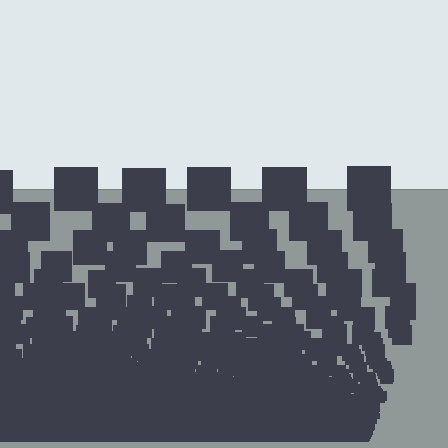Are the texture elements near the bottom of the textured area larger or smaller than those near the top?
Smaller. The gradient is inverted — elements near the bottom are smaller and denser.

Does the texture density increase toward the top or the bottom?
Density increases toward the bottom.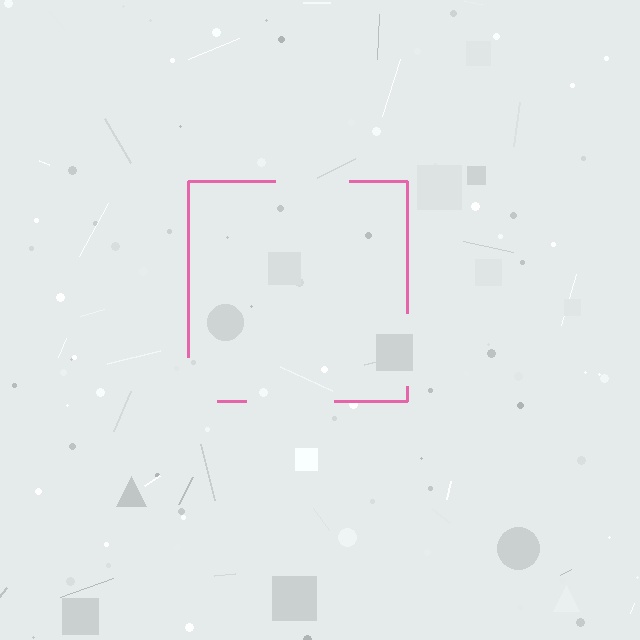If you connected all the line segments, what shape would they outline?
They would outline a square.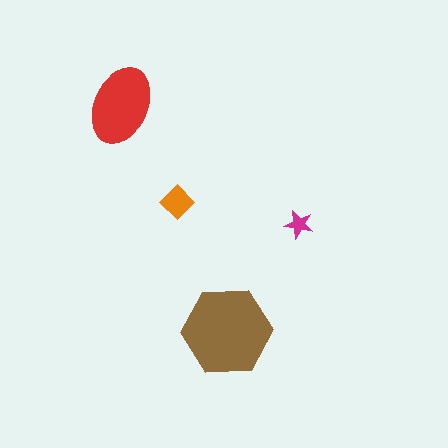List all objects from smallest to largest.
The magenta star, the orange diamond, the red ellipse, the brown hexagon.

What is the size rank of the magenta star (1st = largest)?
4th.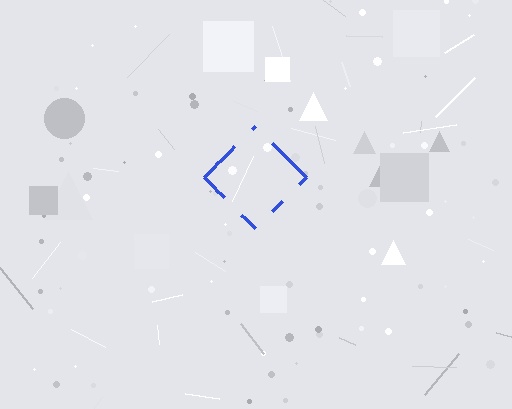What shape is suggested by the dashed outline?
The dashed outline suggests a diamond.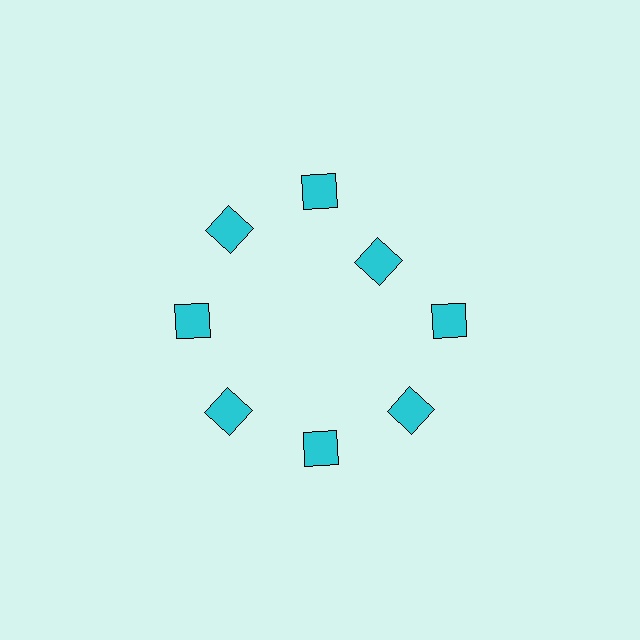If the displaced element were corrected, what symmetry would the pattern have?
It would have 8-fold rotational symmetry — the pattern would map onto itself every 45 degrees.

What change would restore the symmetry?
The symmetry would be restored by moving it outward, back onto the ring so that all 8 squares sit at equal angles and equal distance from the center.